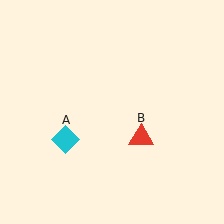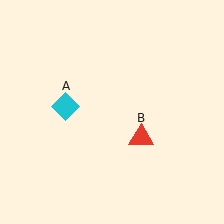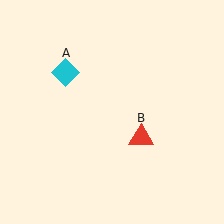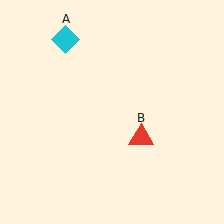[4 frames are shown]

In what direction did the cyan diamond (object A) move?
The cyan diamond (object A) moved up.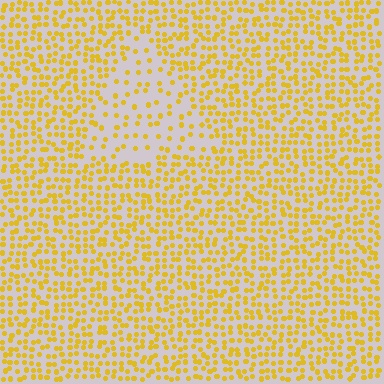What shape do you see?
I see a triangle.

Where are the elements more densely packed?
The elements are more densely packed outside the triangle boundary.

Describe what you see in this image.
The image contains small yellow elements arranged at two different densities. A triangle-shaped region is visible where the elements are less densely packed than the surrounding area.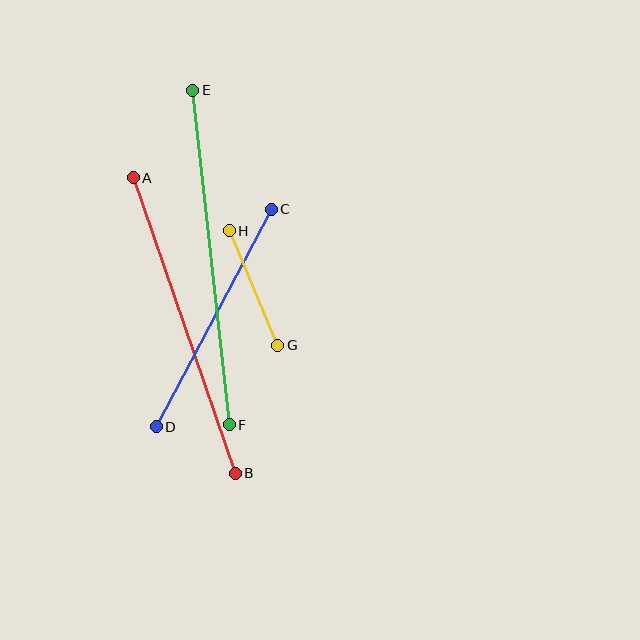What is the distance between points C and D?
The distance is approximately 246 pixels.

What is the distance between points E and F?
The distance is approximately 337 pixels.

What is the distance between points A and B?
The distance is approximately 313 pixels.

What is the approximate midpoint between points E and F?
The midpoint is at approximately (211, 258) pixels.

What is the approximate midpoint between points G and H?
The midpoint is at approximately (253, 288) pixels.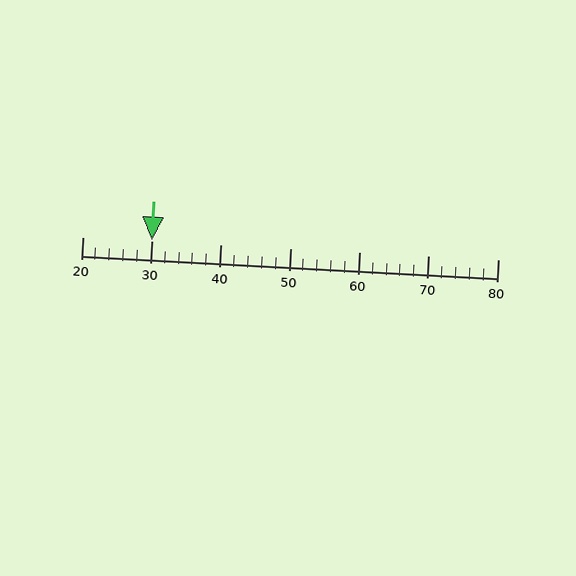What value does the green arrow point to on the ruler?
The green arrow points to approximately 30.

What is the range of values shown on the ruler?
The ruler shows values from 20 to 80.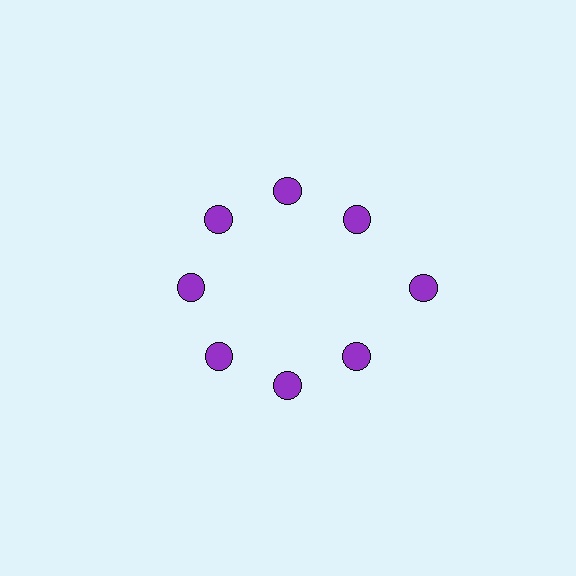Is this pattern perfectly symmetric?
No. The 8 purple circles are arranged in a ring, but one element near the 3 o'clock position is pushed outward from the center, breaking the 8-fold rotational symmetry.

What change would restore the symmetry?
The symmetry would be restored by moving it inward, back onto the ring so that all 8 circles sit at equal angles and equal distance from the center.